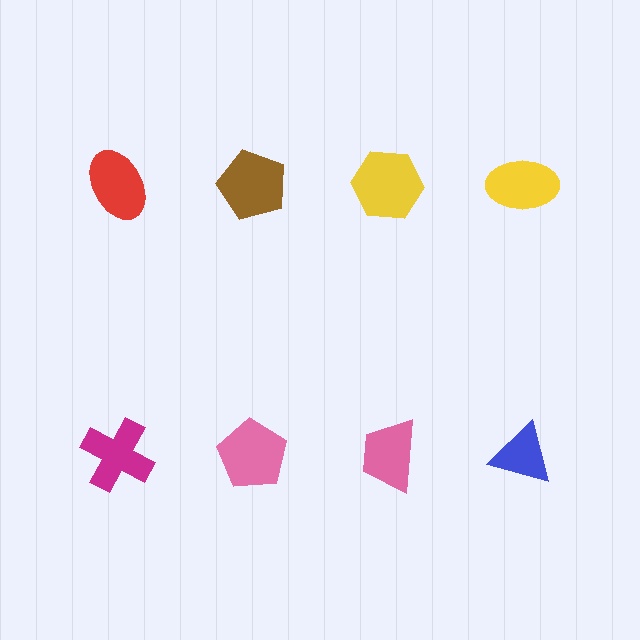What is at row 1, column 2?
A brown pentagon.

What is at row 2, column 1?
A magenta cross.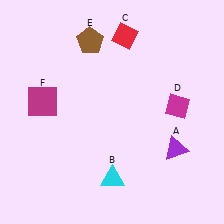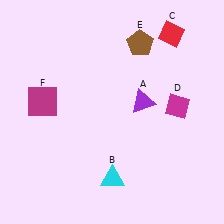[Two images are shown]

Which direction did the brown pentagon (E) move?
The brown pentagon (E) moved right.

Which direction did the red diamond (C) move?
The red diamond (C) moved right.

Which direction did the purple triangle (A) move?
The purple triangle (A) moved up.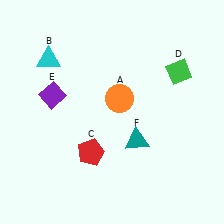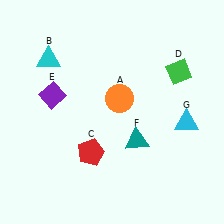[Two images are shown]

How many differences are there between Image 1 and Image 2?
There is 1 difference between the two images.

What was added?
A cyan triangle (G) was added in Image 2.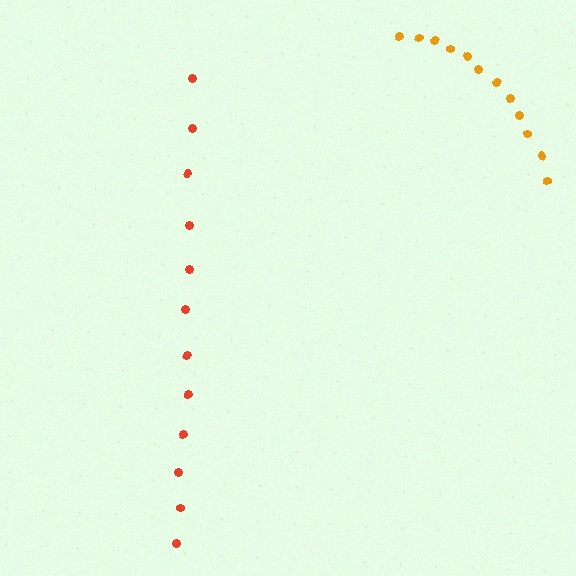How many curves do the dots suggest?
There are 2 distinct paths.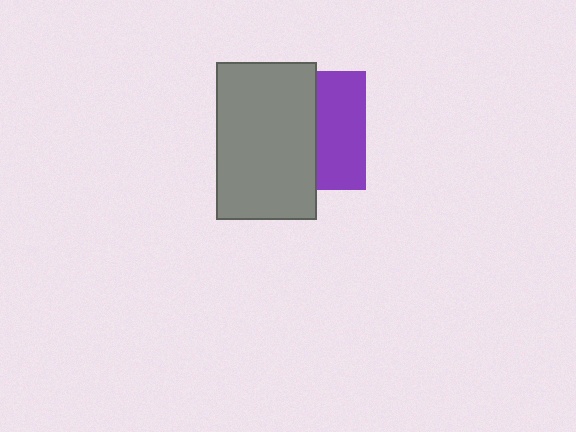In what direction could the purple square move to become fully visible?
The purple square could move right. That would shift it out from behind the gray rectangle entirely.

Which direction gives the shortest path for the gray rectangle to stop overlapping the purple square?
Moving left gives the shortest separation.